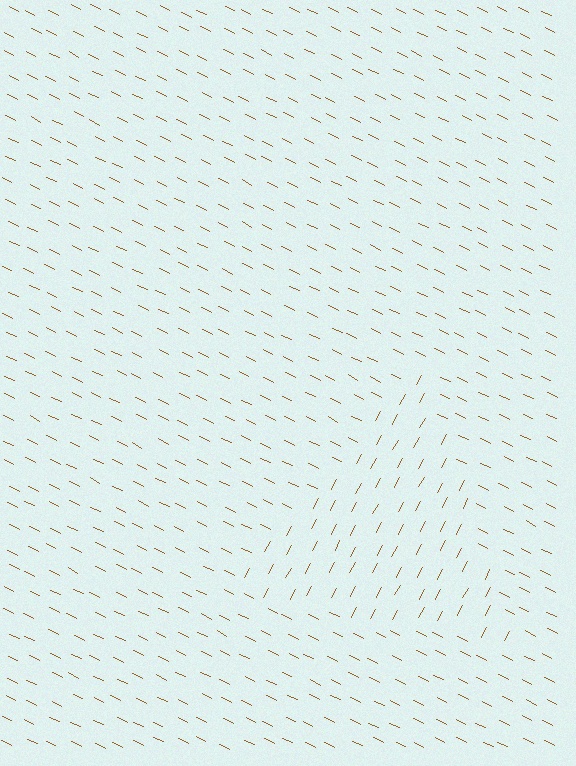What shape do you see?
I see a triangle.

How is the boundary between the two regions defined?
The boundary is defined purely by a change in line orientation (approximately 87 degrees difference). All lines are the same color and thickness.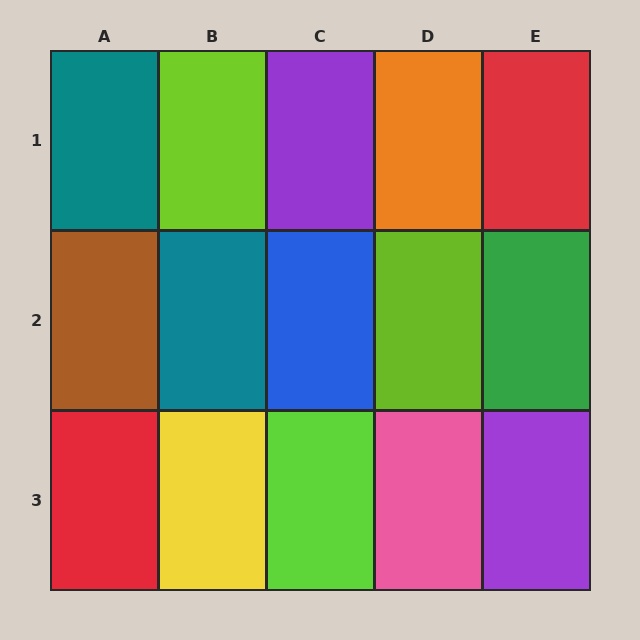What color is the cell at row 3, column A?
Red.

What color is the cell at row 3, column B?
Yellow.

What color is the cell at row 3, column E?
Purple.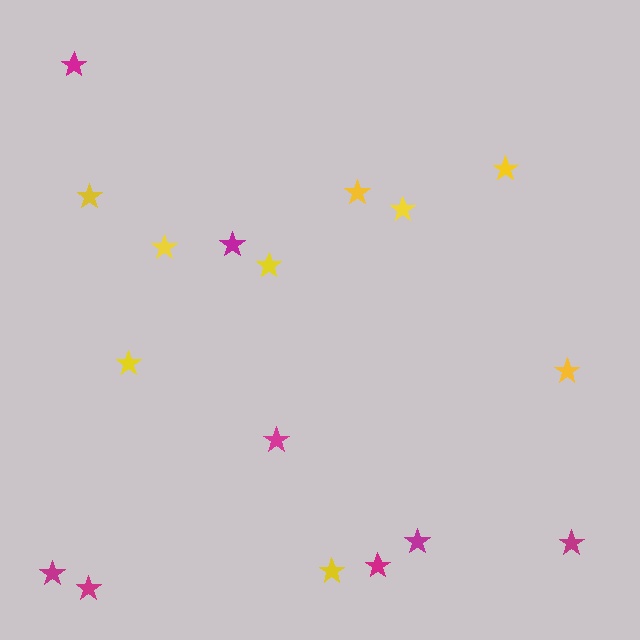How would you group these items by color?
There are 2 groups: one group of magenta stars (8) and one group of yellow stars (9).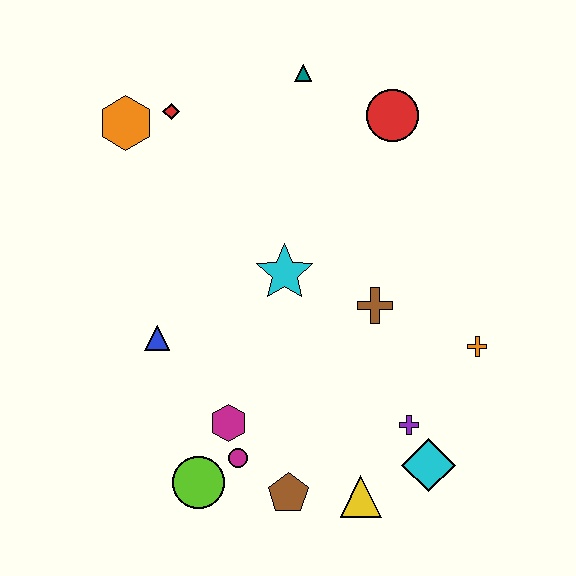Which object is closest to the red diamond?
The orange hexagon is closest to the red diamond.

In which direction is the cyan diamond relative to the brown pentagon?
The cyan diamond is to the right of the brown pentagon.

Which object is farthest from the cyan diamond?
The orange hexagon is farthest from the cyan diamond.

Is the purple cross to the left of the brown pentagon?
No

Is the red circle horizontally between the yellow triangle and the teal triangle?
No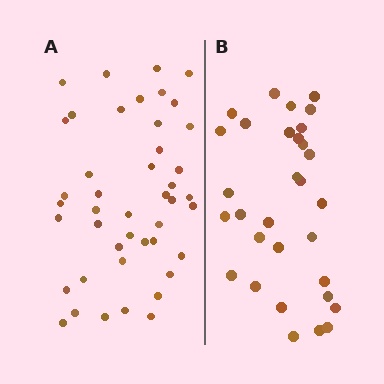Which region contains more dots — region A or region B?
Region A (the left region) has more dots.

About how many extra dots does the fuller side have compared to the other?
Region A has approximately 15 more dots than region B.